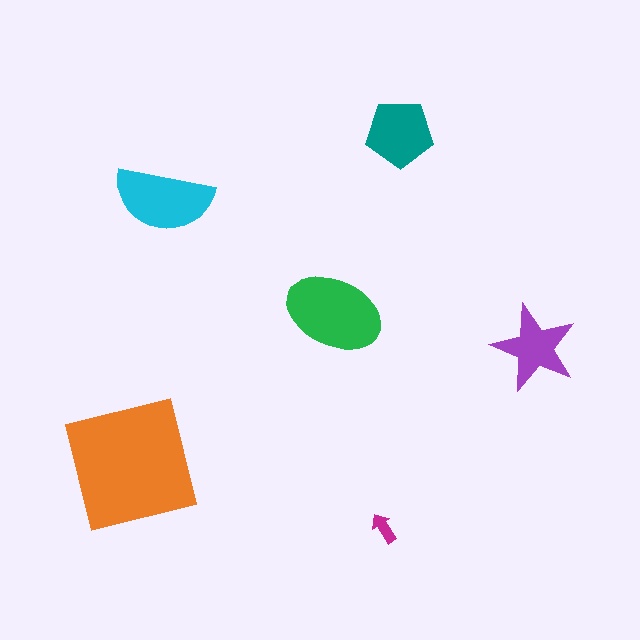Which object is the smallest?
The magenta arrow.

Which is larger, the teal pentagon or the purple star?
The teal pentagon.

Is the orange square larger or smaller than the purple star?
Larger.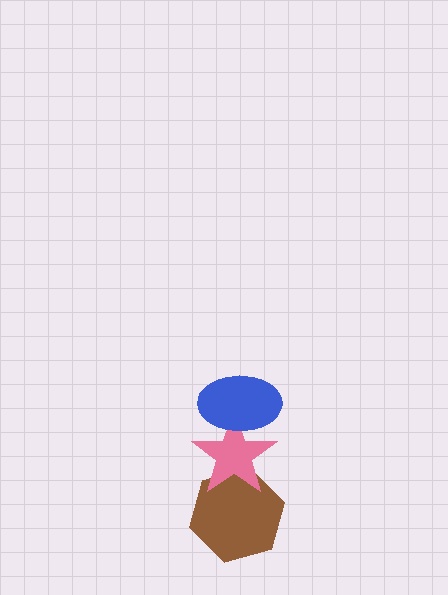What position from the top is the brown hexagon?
The brown hexagon is 3rd from the top.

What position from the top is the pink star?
The pink star is 2nd from the top.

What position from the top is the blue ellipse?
The blue ellipse is 1st from the top.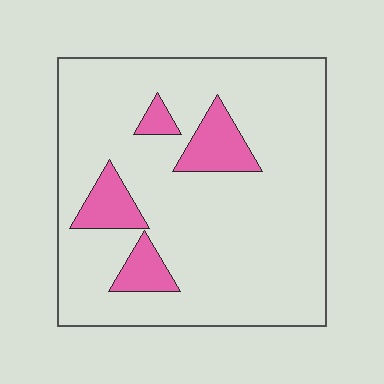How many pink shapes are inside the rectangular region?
4.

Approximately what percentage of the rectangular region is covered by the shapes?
Approximately 15%.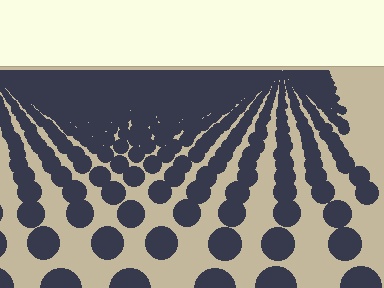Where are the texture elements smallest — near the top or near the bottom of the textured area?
Near the top.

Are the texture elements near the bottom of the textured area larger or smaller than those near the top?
Larger. Near the bottom, elements are closer to the viewer and appear at a bigger on-screen size.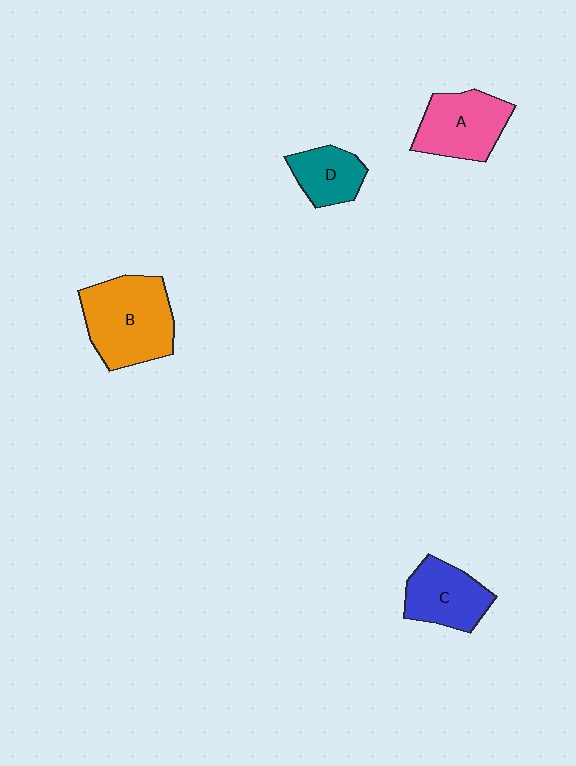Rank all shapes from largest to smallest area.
From largest to smallest: B (orange), A (pink), C (blue), D (teal).